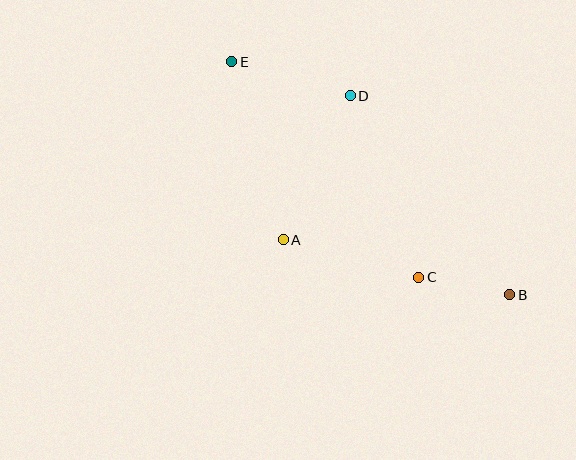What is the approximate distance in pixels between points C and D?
The distance between C and D is approximately 194 pixels.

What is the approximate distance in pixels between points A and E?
The distance between A and E is approximately 185 pixels.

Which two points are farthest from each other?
Points B and E are farthest from each other.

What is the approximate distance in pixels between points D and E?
The distance between D and E is approximately 123 pixels.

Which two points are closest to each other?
Points B and C are closest to each other.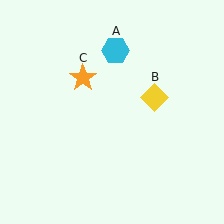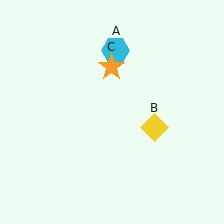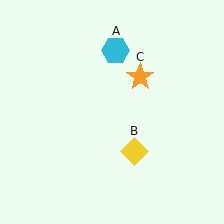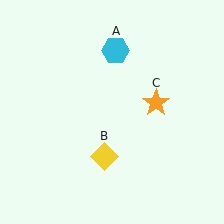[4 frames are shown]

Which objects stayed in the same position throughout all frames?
Cyan hexagon (object A) remained stationary.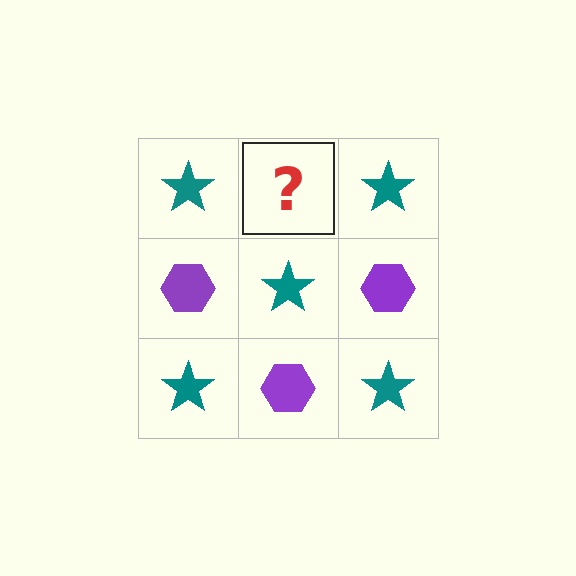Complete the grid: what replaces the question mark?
The question mark should be replaced with a purple hexagon.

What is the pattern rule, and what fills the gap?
The rule is that it alternates teal star and purple hexagon in a checkerboard pattern. The gap should be filled with a purple hexagon.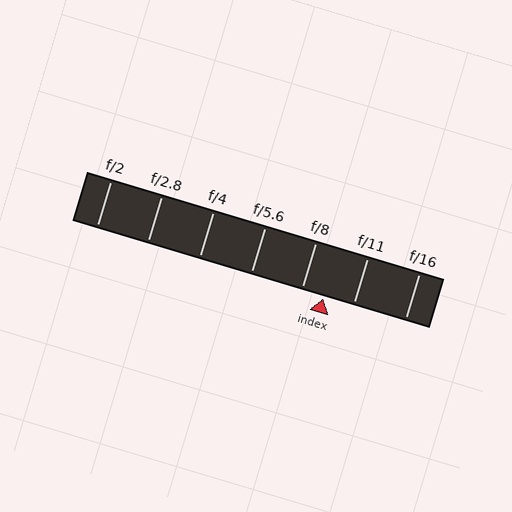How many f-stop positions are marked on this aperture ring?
There are 7 f-stop positions marked.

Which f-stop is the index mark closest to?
The index mark is closest to f/8.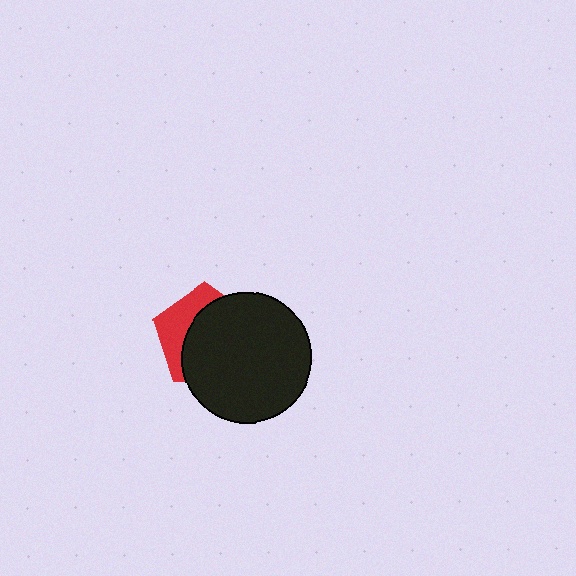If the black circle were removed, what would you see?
You would see the complete red pentagon.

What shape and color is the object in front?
The object in front is a black circle.